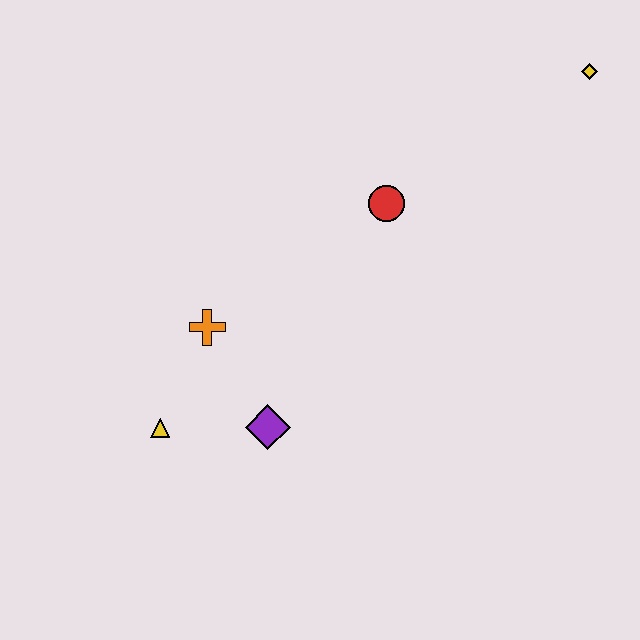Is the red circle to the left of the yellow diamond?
Yes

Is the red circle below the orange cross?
No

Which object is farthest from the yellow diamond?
The yellow triangle is farthest from the yellow diamond.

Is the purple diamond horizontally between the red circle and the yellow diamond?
No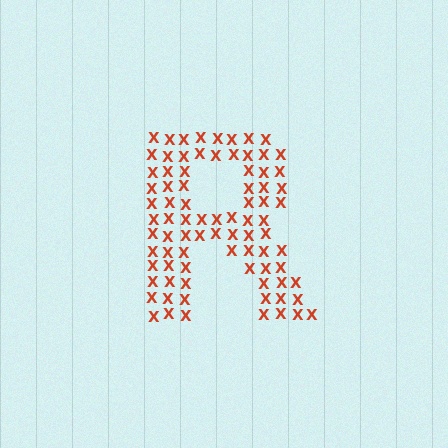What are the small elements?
The small elements are letter X's.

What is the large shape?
The large shape is the letter R.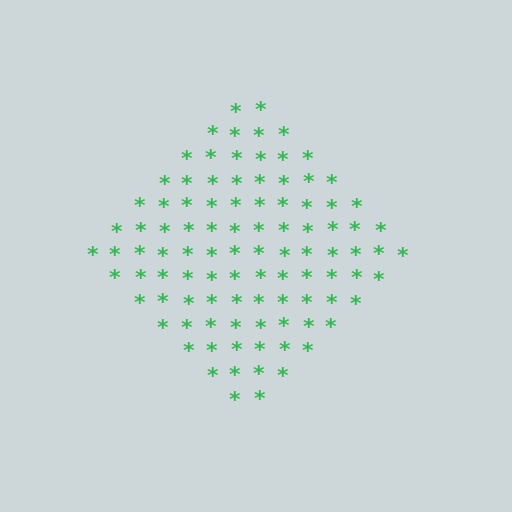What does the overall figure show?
The overall figure shows a diamond.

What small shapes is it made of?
It is made of small asterisks.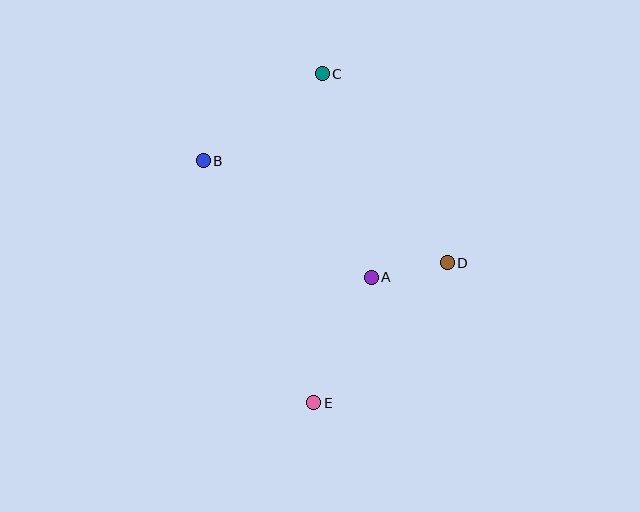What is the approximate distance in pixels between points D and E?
The distance between D and E is approximately 194 pixels.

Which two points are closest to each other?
Points A and D are closest to each other.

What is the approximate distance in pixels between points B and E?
The distance between B and E is approximately 266 pixels.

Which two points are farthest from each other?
Points C and E are farthest from each other.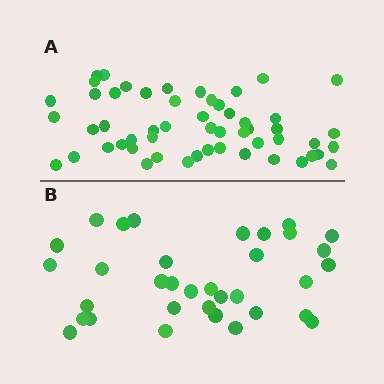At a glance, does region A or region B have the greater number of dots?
Region A (the top region) has more dots.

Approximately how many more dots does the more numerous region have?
Region A has approximately 20 more dots than region B.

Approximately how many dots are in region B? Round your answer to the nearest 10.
About 30 dots. (The exact count is 34, which rounds to 30.)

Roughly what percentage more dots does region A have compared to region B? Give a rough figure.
About 60% more.